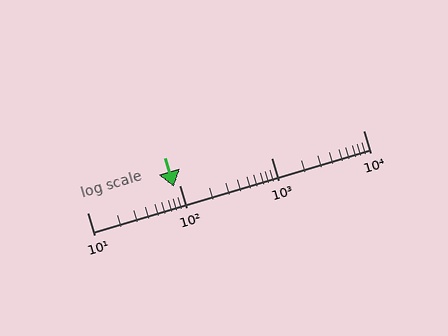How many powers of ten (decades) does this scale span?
The scale spans 3 decades, from 10 to 10000.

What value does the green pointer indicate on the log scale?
The pointer indicates approximately 88.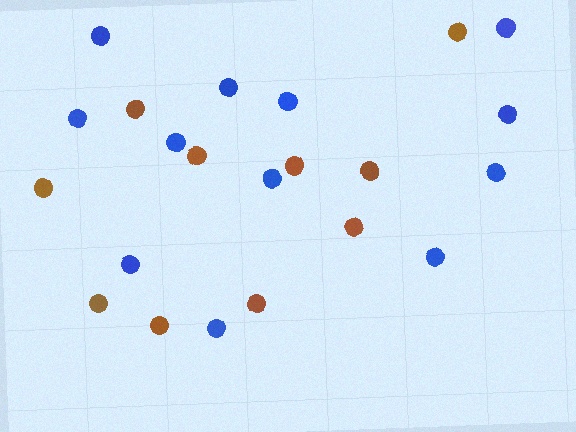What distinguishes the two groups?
There are 2 groups: one group of brown circles (10) and one group of blue circles (12).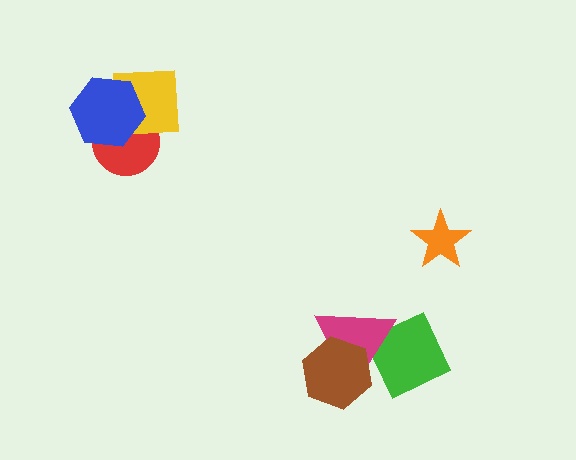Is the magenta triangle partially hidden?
Yes, it is partially covered by another shape.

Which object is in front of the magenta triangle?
The brown hexagon is in front of the magenta triangle.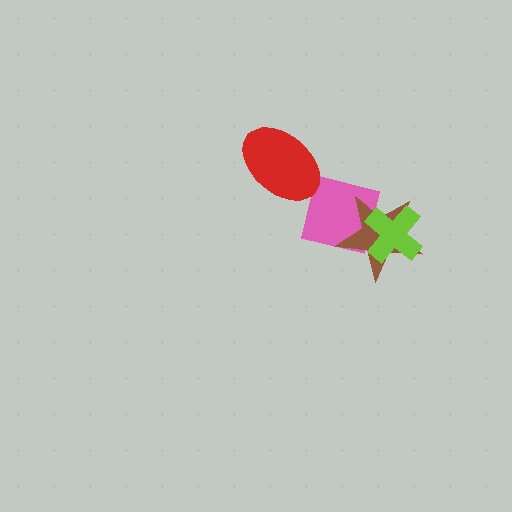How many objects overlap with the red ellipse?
0 objects overlap with the red ellipse.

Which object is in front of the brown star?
The lime cross is in front of the brown star.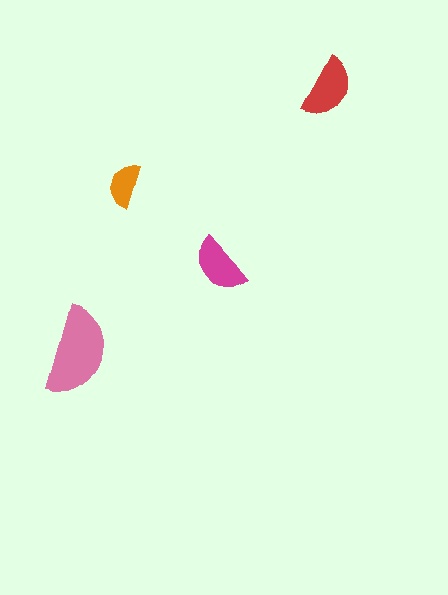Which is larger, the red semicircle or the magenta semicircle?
The red one.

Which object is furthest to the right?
The red semicircle is rightmost.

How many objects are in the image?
There are 4 objects in the image.